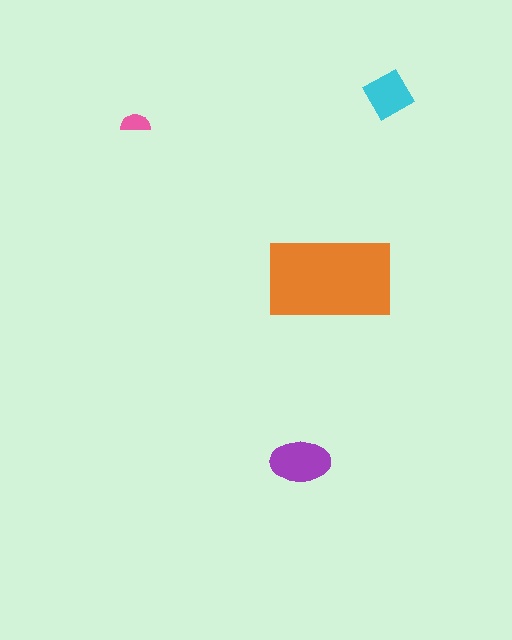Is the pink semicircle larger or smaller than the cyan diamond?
Smaller.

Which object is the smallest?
The pink semicircle.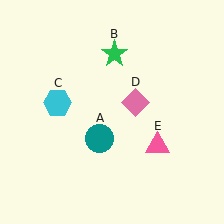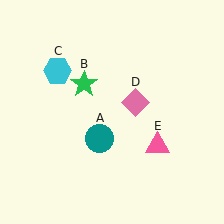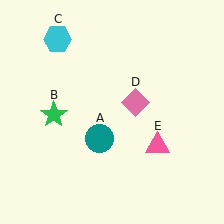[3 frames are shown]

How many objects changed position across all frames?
2 objects changed position: green star (object B), cyan hexagon (object C).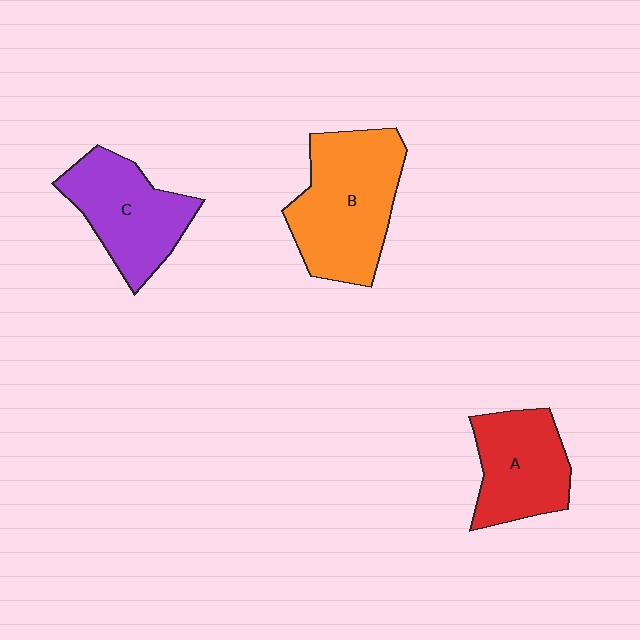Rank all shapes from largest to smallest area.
From largest to smallest: B (orange), C (purple), A (red).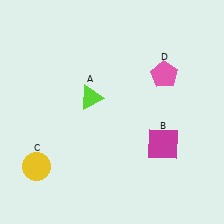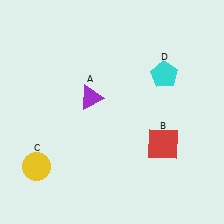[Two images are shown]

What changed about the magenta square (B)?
In Image 1, B is magenta. In Image 2, it changed to red.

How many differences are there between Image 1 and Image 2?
There are 3 differences between the two images.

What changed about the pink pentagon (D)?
In Image 1, D is pink. In Image 2, it changed to cyan.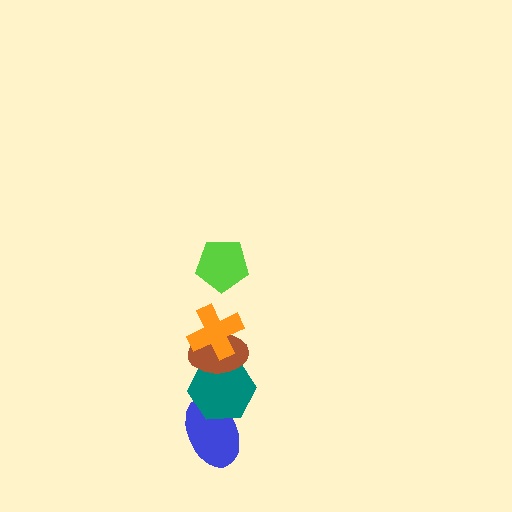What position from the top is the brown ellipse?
The brown ellipse is 3rd from the top.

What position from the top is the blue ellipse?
The blue ellipse is 5th from the top.